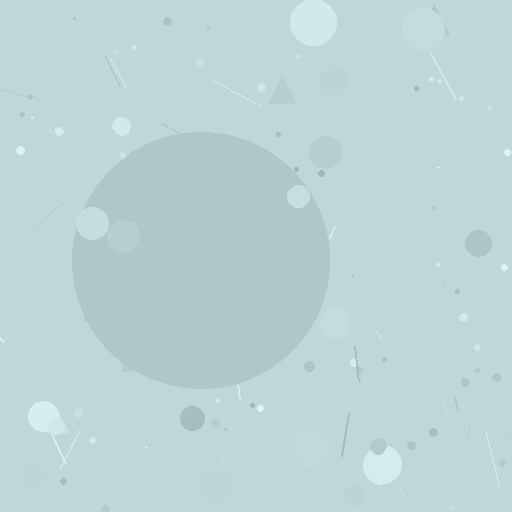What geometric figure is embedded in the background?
A circle is embedded in the background.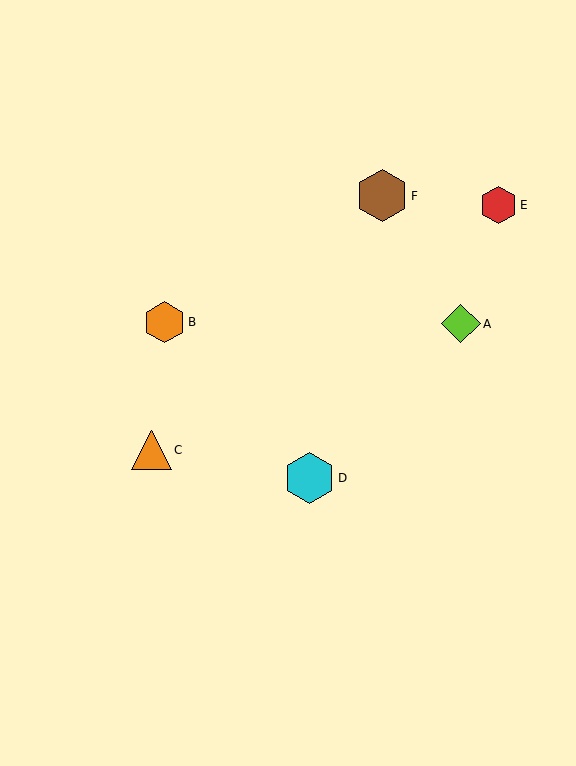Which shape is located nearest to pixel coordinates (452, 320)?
The lime diamond (labeled A) at (461, 324) is nearest to that location.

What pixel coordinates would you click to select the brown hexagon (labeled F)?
Click at (382, 196) to select the brown hexagon F.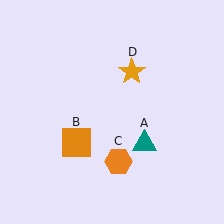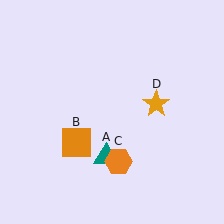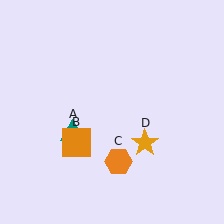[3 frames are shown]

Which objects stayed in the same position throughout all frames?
Orange square (object B) and orange hexagon (object C) remained stationary.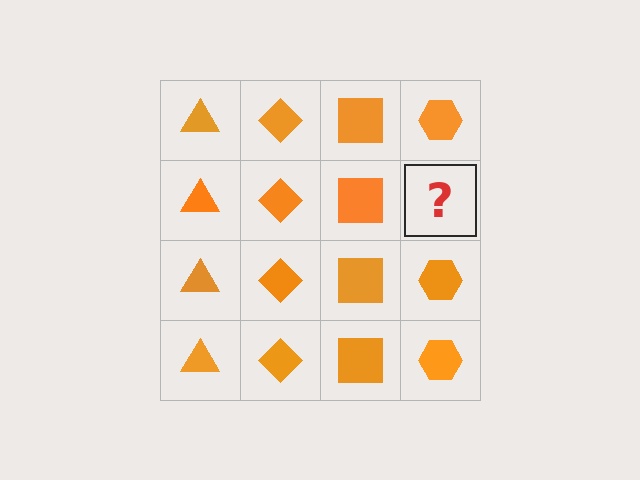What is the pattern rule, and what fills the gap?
The rule is that each column has a consistent shape. The gap should be filled with an orange hexagon.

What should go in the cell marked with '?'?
The missing cell should contain an orange hexagon.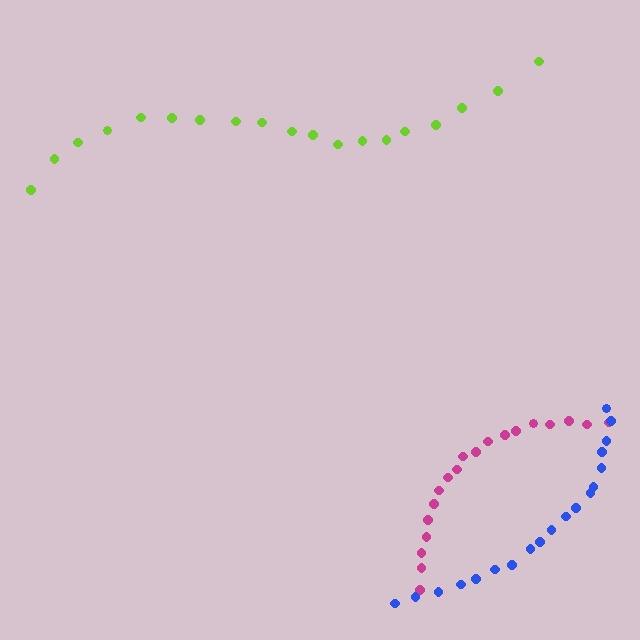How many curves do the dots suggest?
There are 3 distinct paths.